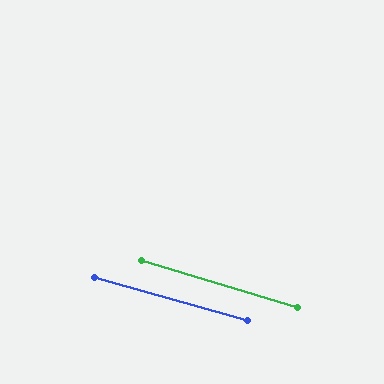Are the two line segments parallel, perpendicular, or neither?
Parallel — their directions differ by only 1.6°.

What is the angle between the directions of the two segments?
Approximately 2 degrees.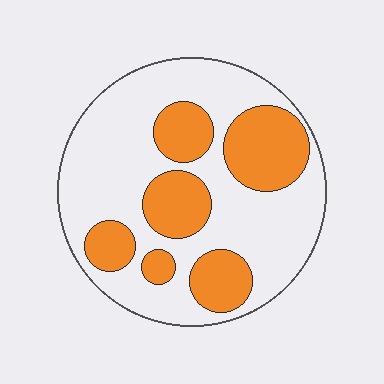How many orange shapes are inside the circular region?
6.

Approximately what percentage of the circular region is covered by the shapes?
Approximately 35%.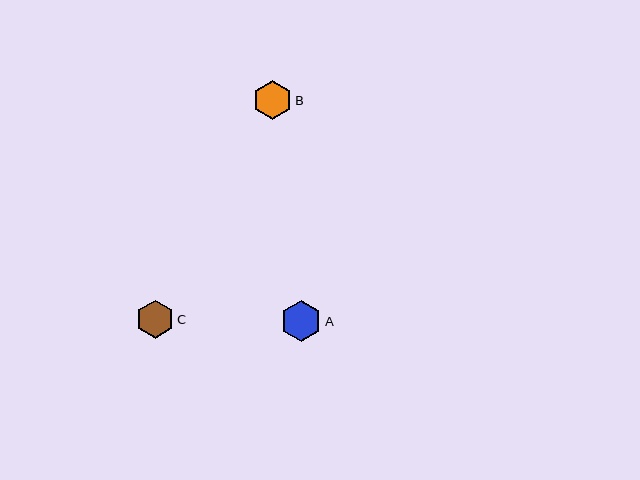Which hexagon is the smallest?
Hexagon C is the smallest with a size of approximately 38 pixels.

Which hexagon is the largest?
Hexagon A is the largest with a size of approximately 41 pixels.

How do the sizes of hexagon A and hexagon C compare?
Hexagon A and hexagon C are approximately the same size.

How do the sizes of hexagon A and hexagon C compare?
Hexagon A and hexagon C are approximately the same size.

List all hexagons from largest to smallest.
From largest to smallest: A, B, C.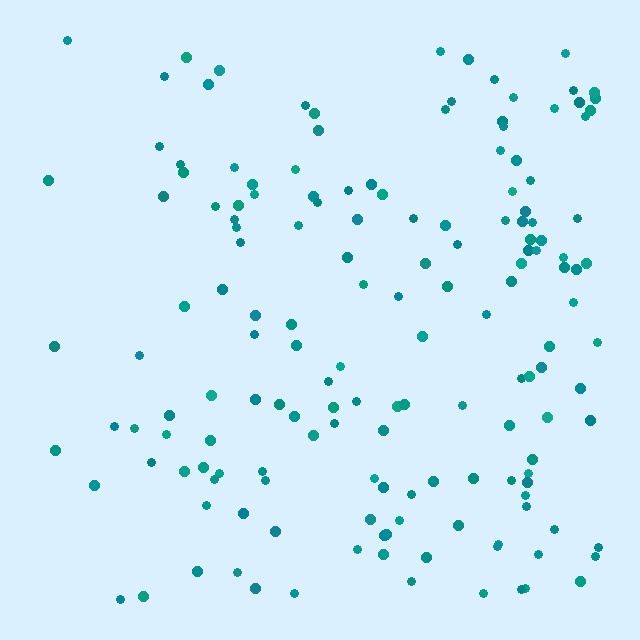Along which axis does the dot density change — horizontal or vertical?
Horizontal.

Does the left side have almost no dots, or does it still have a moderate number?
Still a moderate number, just noticeably fewer than the right.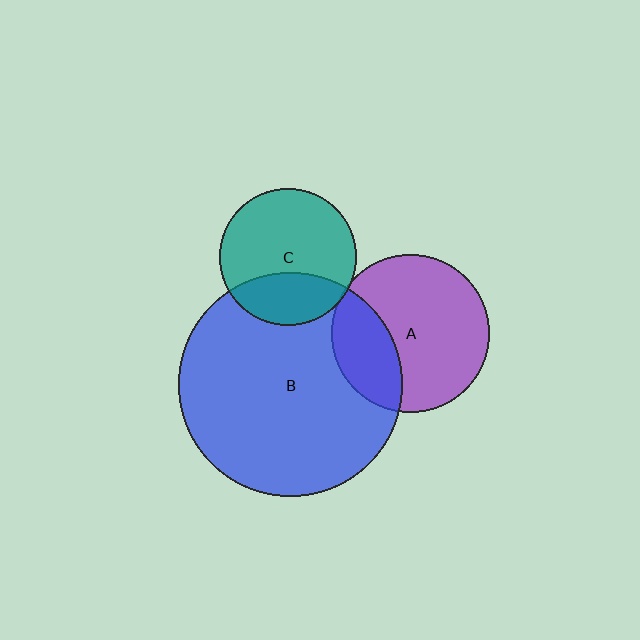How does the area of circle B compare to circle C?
Approximately 2.7 times.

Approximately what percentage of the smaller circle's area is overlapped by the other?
Approximately 30%.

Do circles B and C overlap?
Yes.